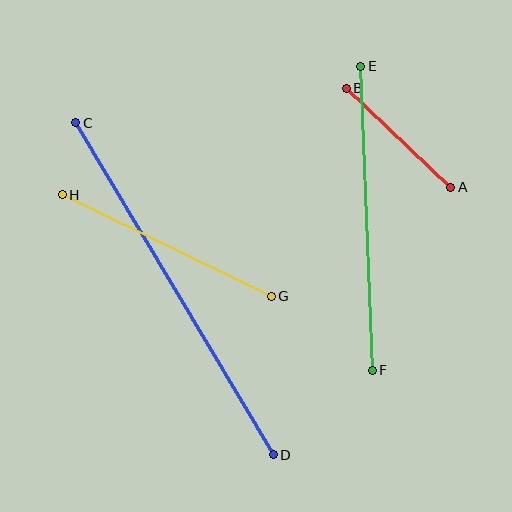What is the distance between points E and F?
The distance is approximately 304 pixels.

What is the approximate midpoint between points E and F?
The midpoint is at approximately (367, 218) pixels.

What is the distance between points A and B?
The distance is approximately 144 pixels.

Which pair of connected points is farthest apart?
Points C and D are farthest apart.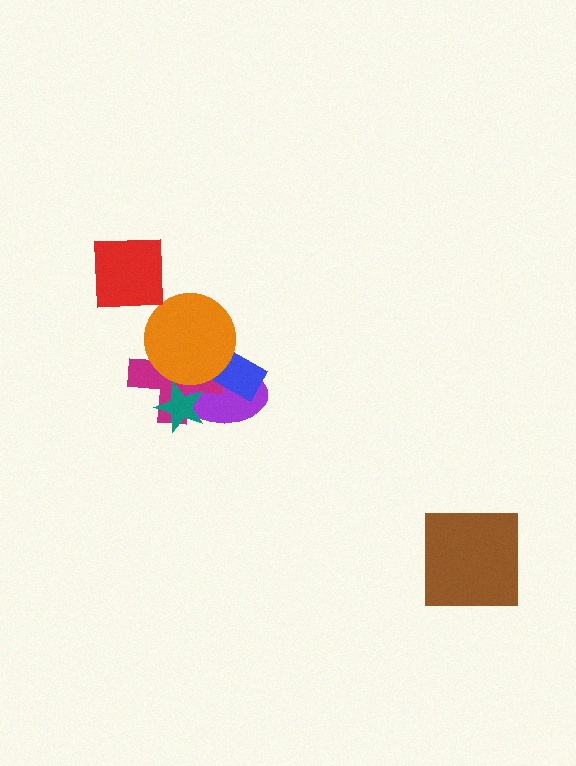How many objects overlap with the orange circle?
3 objects overlap with the orange circle.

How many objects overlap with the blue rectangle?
3 objects overlap with the blue rectangle.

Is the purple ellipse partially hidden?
Yes, it is partially covered by another shape.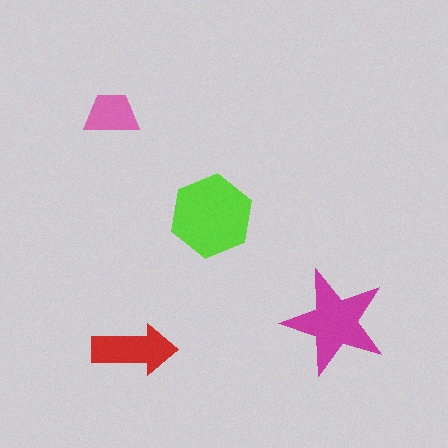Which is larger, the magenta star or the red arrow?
The magenta star.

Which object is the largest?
The lime hexagon.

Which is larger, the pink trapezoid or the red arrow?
The red arrow.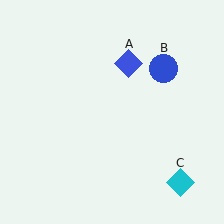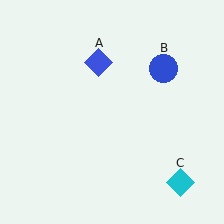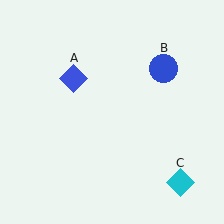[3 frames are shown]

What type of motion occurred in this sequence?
The blue diamond (object A) rotated counterclockwise around the center of the scene.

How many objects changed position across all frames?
1 object changed position: blue diamond (object A).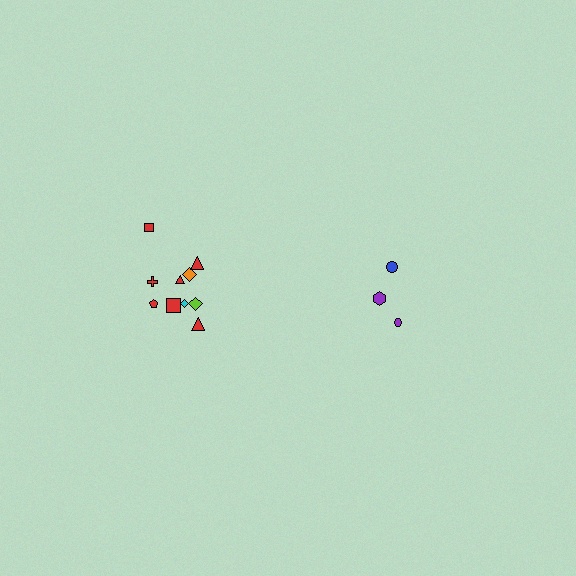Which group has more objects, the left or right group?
The left group.